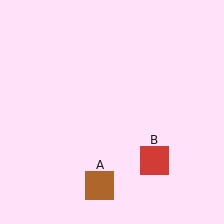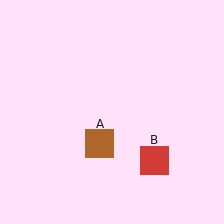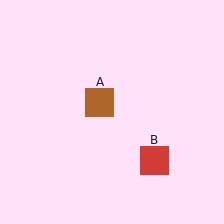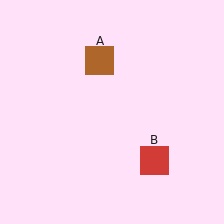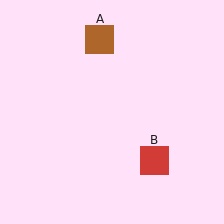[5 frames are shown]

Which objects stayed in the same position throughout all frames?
Red square (object B) remained stationary.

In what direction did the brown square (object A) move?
The brown square (object A) moved up.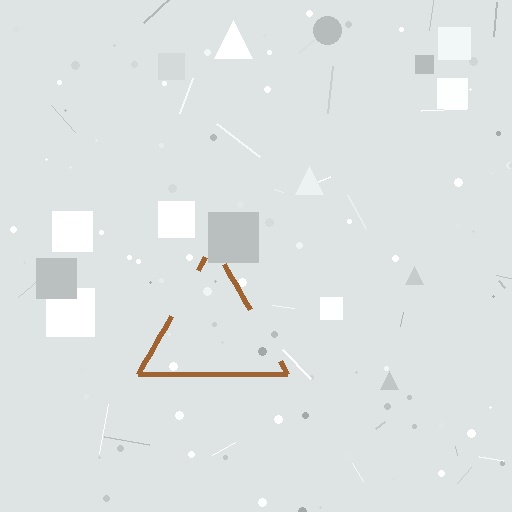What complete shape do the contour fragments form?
The contour fragments form a triangle.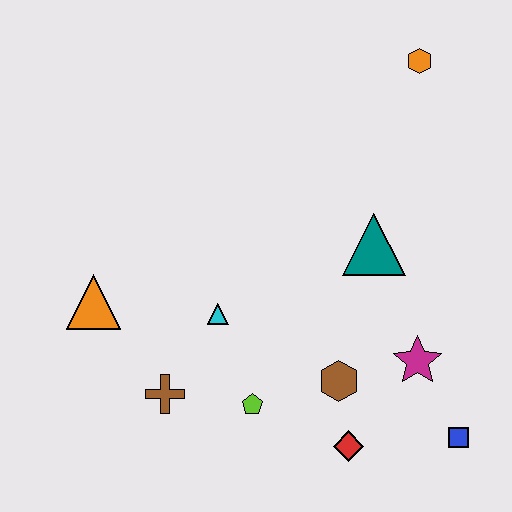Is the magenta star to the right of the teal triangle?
Yes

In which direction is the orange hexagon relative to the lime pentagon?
The orange hexagon is above the lime pentagon.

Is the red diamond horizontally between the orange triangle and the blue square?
Yes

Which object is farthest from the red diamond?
The orange hexagon is farthest from the red diamond.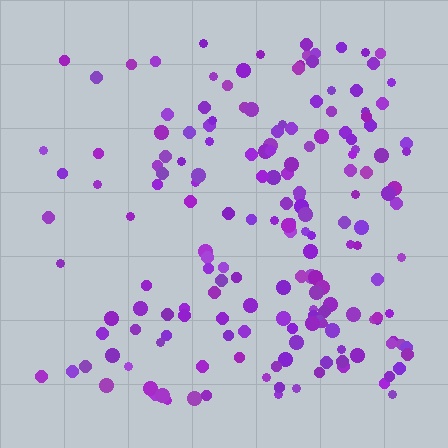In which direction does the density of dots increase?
From left to right, with the right side densest.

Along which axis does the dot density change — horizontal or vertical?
Horizontal.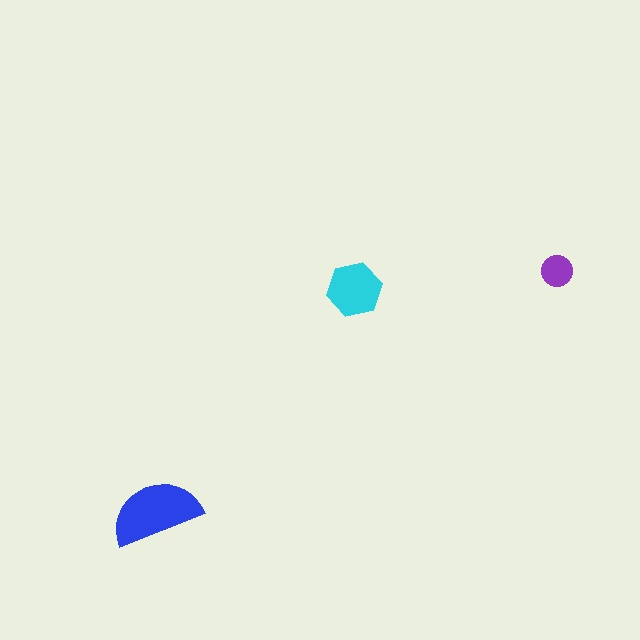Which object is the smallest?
The purple circle.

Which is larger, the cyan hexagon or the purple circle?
The cyan hexagon.